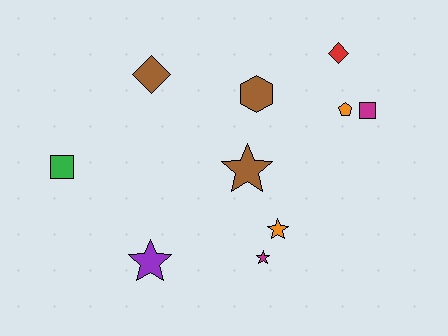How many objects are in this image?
There are 10 objects.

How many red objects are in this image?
There is 1 red object.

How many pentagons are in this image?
There is 1 pentagon.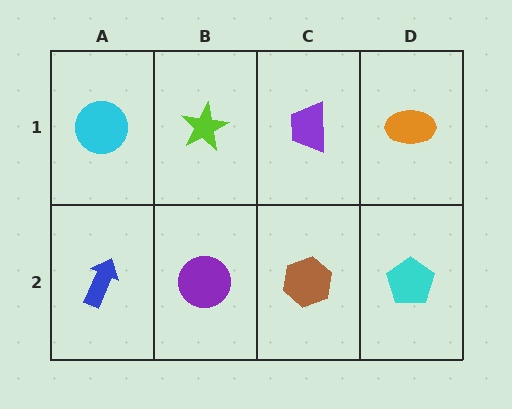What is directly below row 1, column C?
A brown hexagon.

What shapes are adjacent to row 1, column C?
A brown hexagon (row 2, column C), a lime star (row 1, column B), an orange ellipse (row 1, column D).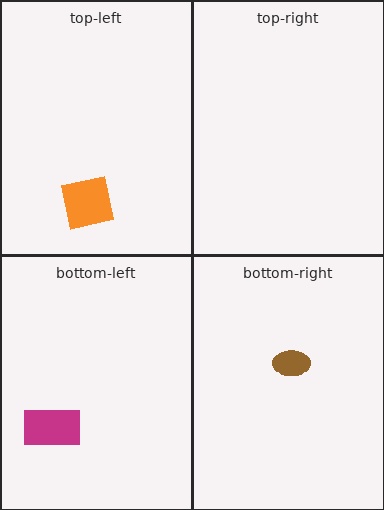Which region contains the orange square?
The top-left region.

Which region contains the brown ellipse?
The bottom-right region.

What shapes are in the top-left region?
The orange square.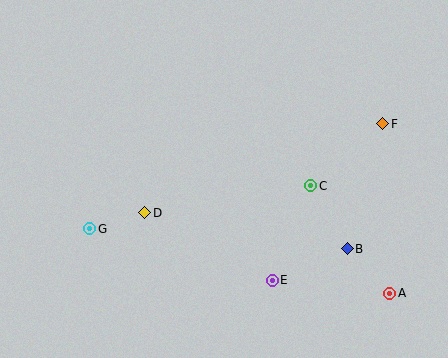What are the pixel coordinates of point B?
Point B is at (347, 249).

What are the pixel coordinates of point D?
Point D is at (145, 213).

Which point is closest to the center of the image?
Point D at (145, 213) is closest to the center.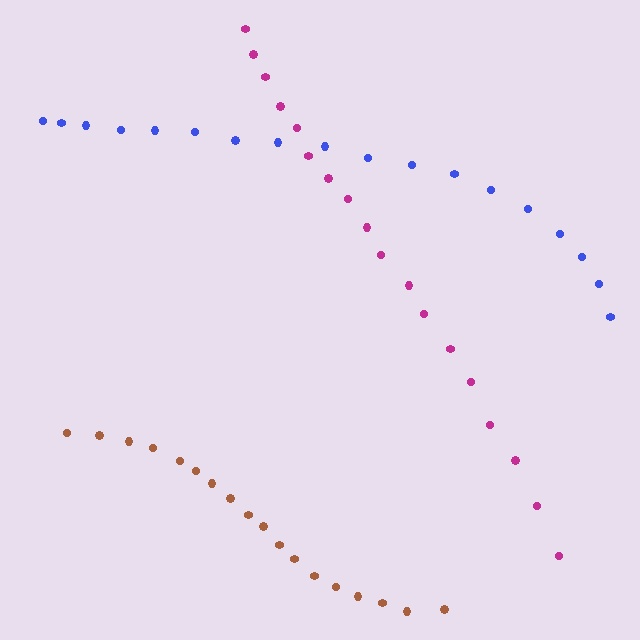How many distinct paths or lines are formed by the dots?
There are 3 distinct paths.